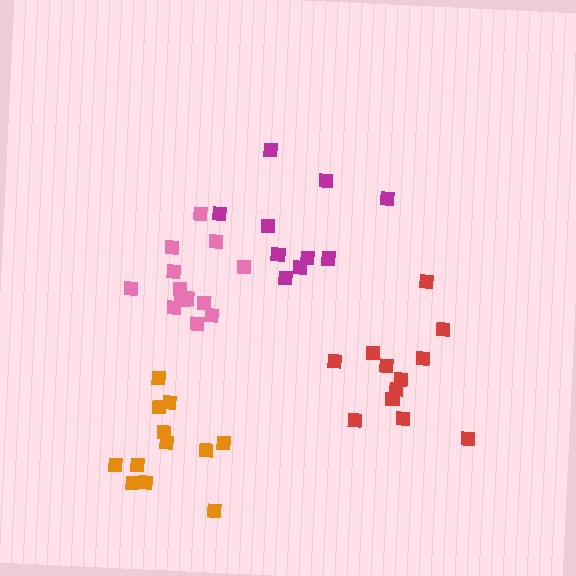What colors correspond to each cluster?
The clusters are colored: magenta, orange, pink, red.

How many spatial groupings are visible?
There are 4 spatial groupings.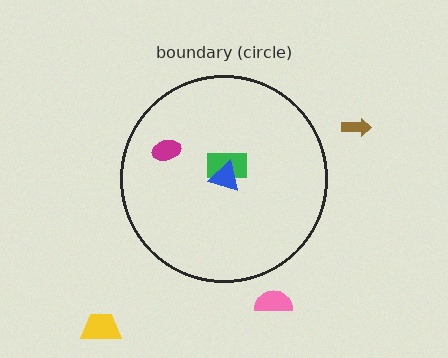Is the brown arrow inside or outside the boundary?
Outside.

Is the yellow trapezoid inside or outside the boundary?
Outside.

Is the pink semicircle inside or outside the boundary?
Outside.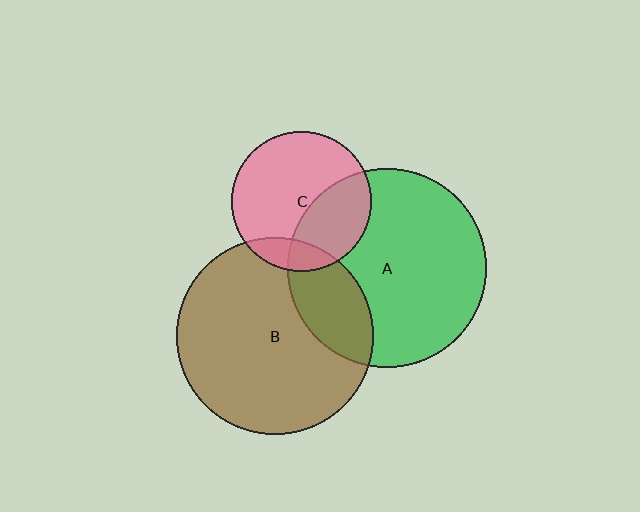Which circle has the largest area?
Circle A (green).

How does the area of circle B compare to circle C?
Approximately 2.0 times.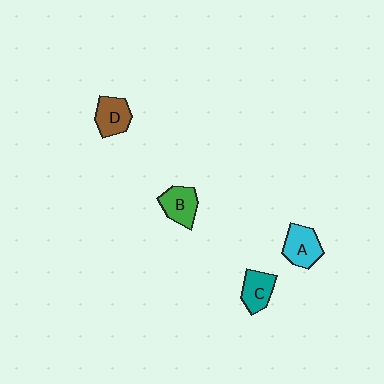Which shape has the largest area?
Shape A (cyan).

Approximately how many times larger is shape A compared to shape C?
Approximately 1.2 times.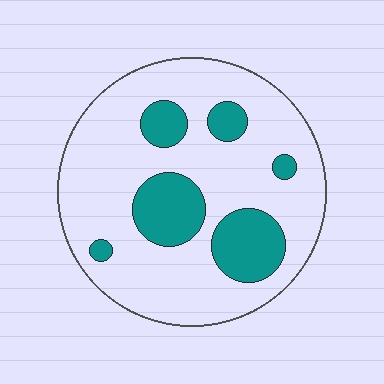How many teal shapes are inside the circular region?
6.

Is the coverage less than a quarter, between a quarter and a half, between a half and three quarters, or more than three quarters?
Less than a quarter.